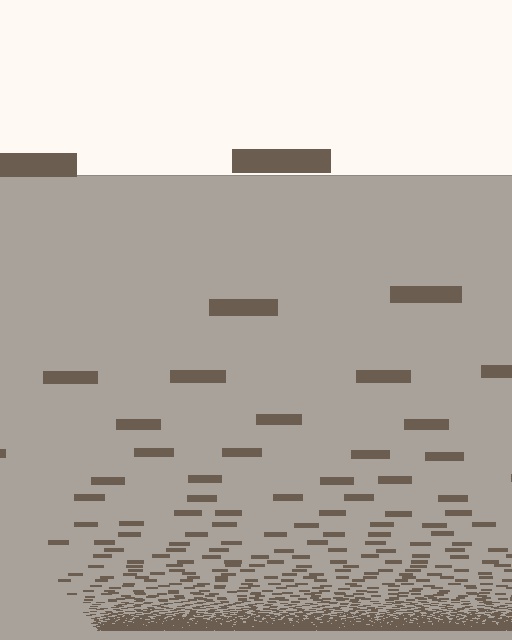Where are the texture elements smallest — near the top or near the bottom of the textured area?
Near the bottom.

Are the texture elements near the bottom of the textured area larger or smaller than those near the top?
Smaller. The gradient is inverted — elements near the bottom are smaller and denser.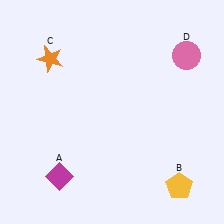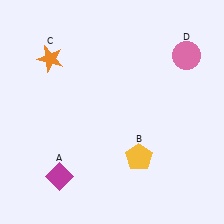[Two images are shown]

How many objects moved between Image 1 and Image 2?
1 object moved between the two images.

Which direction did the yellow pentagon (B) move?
The yellow pentagon (B) moved left.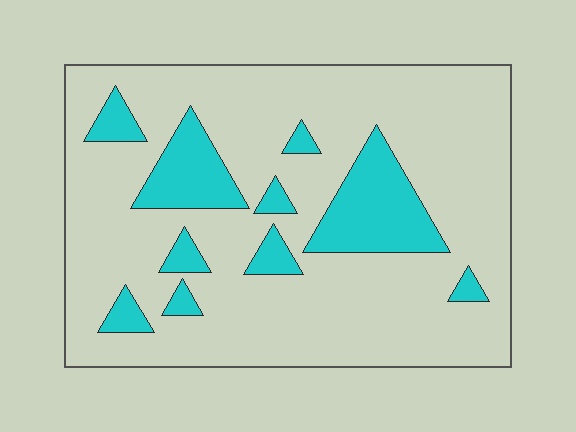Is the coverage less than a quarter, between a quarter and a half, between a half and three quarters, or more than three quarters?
Less than a quarter.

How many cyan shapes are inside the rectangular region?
10.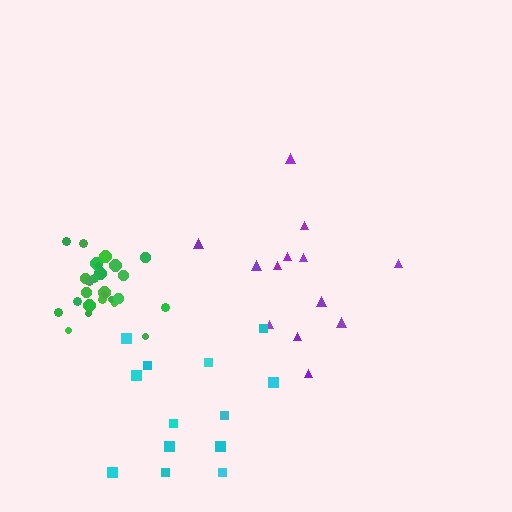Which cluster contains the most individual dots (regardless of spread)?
Green (26).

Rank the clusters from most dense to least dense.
green, purple, cyan.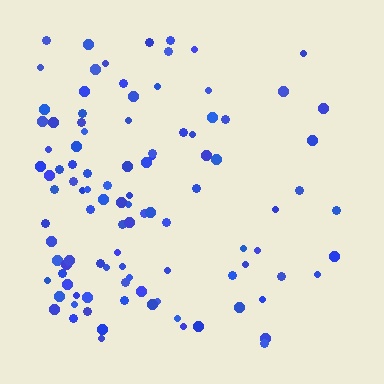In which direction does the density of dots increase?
From right to left, with the left side densest.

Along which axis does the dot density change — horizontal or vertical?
Horizontal.